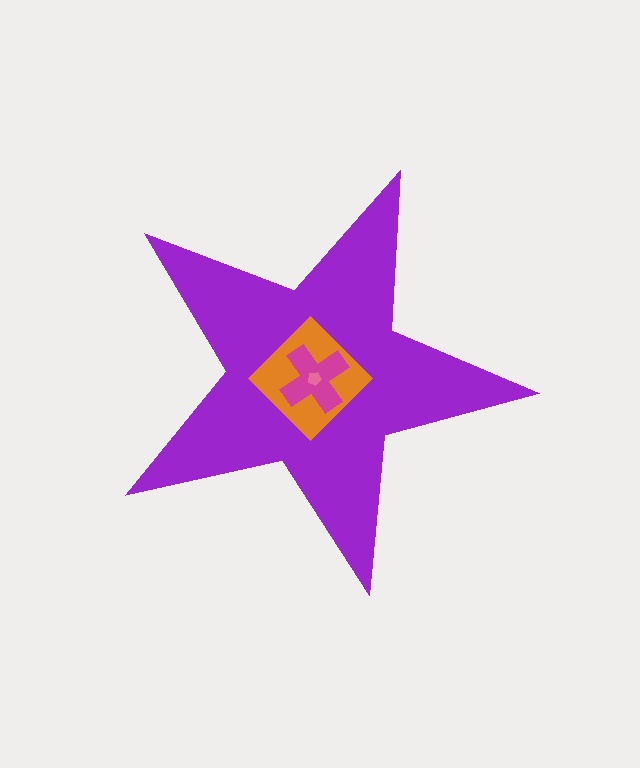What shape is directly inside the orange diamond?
The magenta cross.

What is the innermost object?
The pink pentagon.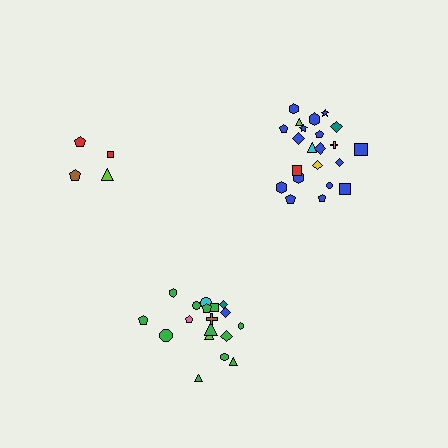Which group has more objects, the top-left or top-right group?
The top-right group.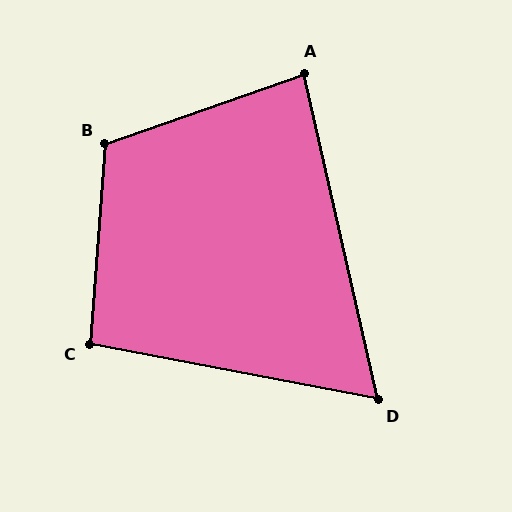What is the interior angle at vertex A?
Approximately 83 degrees (acute).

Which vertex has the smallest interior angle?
D, at approximately 66 degrees.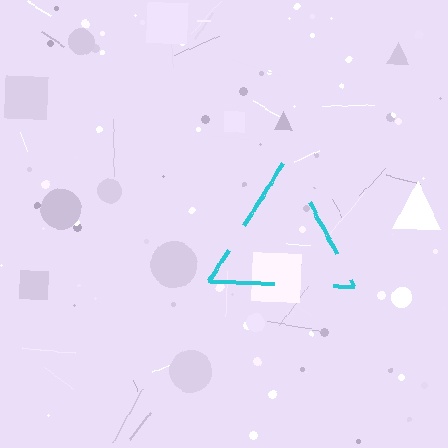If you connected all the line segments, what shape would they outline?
They would outline a triangle.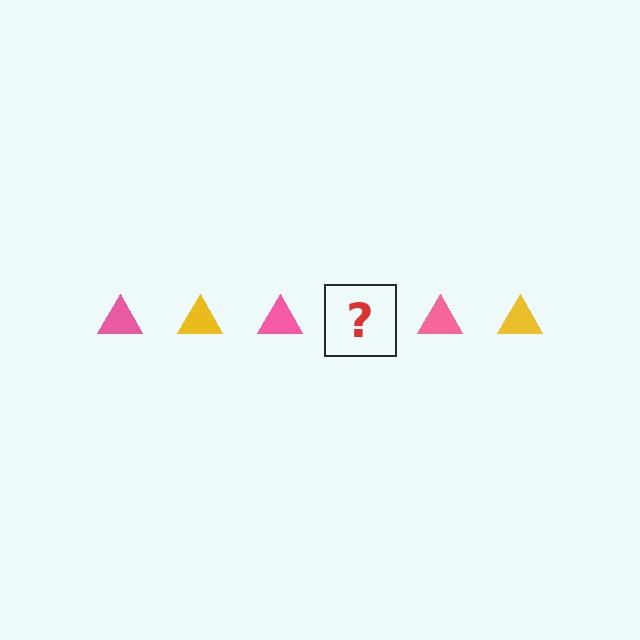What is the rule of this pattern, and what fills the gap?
The rule is that the pattern cycles through pink, yellow triangles. The gap should be filled with a yellow triangle.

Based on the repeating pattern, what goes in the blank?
The blank should be a yellow triangle.